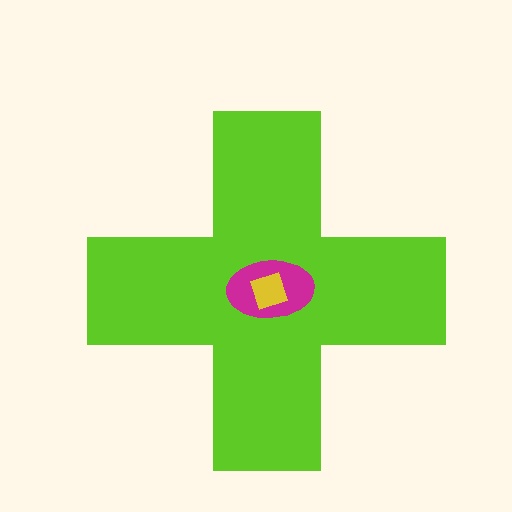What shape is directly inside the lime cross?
The magenta ellipse.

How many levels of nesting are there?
3.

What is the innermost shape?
The yellow square.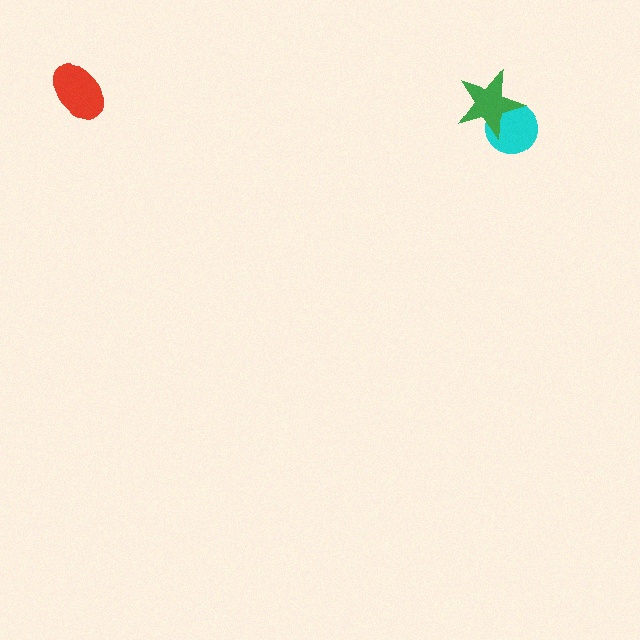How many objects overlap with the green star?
1 object overlaps with the green star.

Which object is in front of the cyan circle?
The green star is in front of the cyan circle.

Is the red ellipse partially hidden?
No, no other shape covers it.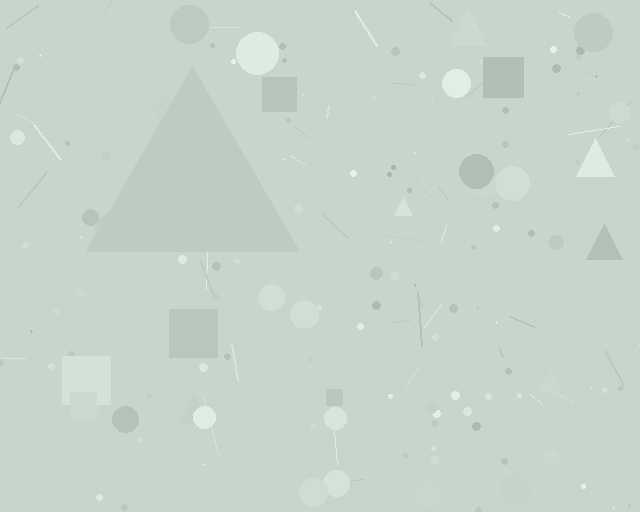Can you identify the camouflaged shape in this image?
The camouflaged shape is a triangle.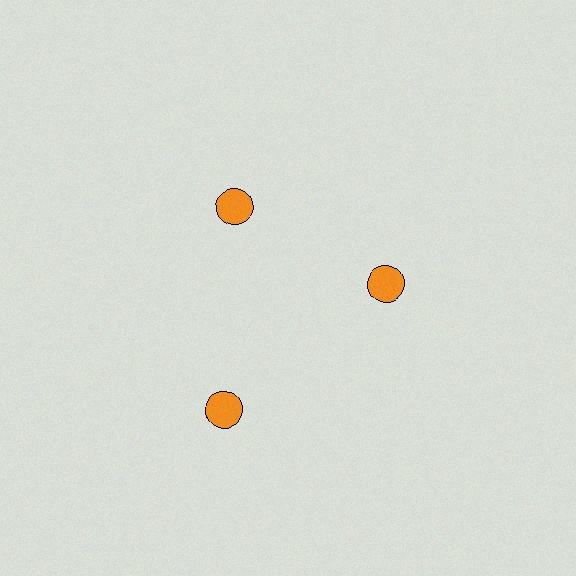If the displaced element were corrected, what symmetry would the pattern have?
It would have 3-fold rotational symmetry — the pattern would map onto itself every 120 degrees.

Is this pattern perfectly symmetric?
No. The 3 orange circles are arranged in a ring, but one element near the 7 o'clock position is pushed outward from the center, breaking the 3-fold rotational symmetry.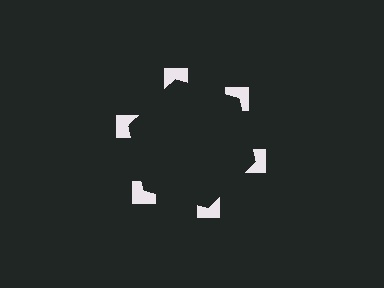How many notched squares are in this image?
There are 6 — one at each vertex of the illusory hexagon.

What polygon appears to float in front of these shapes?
An illusory hexagon — its edges are inferred from the aligned wedge cuts in the notched squares, not physically drawn.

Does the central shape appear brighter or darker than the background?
It typically appears slightly darker than the background, even though no actual brightness change is drawn.